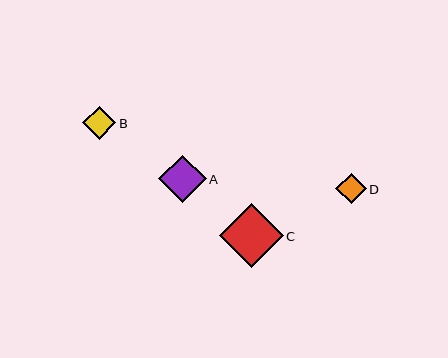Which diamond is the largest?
Diamond C is the largest with a size of approximately 64 pixels.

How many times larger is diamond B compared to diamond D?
Diamond B is approximately 1.1 times the size of diamond D.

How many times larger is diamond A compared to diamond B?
Diamond A is approximately 1.4 times the size of diamond B.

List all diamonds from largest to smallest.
From largest to smallest: C, A, B, D.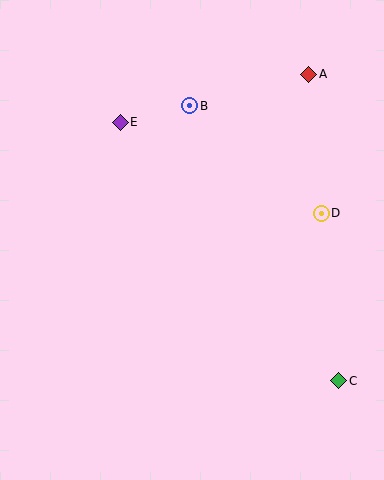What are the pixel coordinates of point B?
Point B is at (190, 106).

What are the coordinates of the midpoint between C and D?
The midpoint between C and D is at (330, 297).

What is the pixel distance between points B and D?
The distance between B and D is 170 pixels.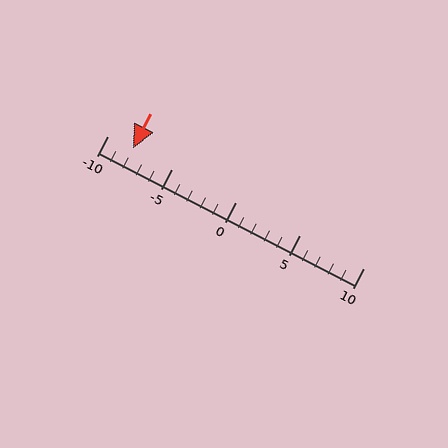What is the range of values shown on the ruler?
The ruler shows values from -10 to 10.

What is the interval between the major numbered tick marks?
The major tick marks are spaced 5 units apart.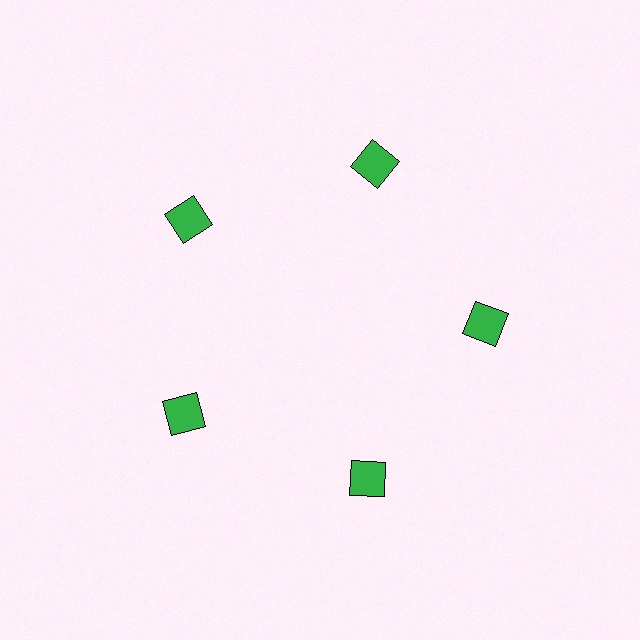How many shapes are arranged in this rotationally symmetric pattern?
There are 5 shapes, arranged in 5 groups of 1.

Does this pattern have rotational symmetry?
Yes, this pattern has 5-fold rotational symmetry. It looks the same after rotating 72 degrees around the center.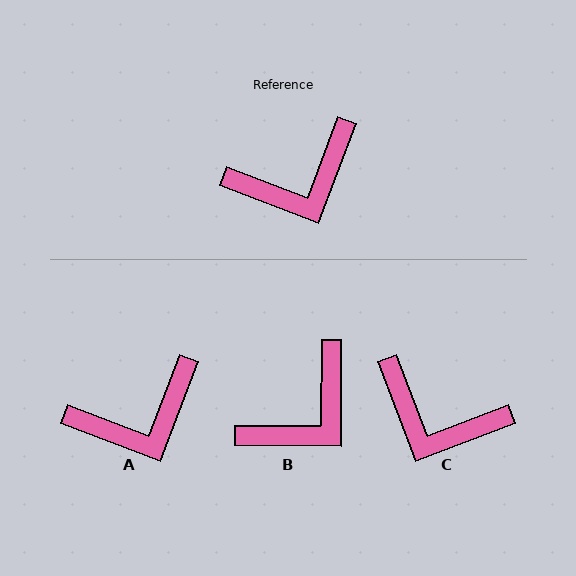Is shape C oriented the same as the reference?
No, it is off by about 48 degrees.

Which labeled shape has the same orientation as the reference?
A.